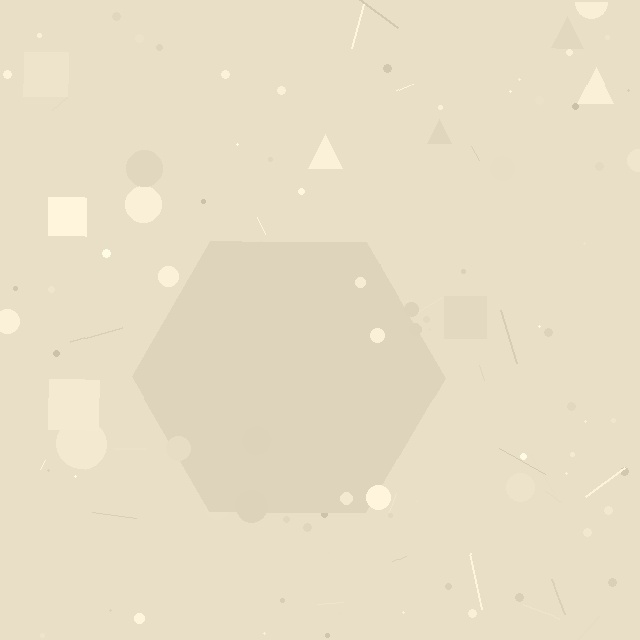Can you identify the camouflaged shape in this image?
The camouflaged shape is a hexagon.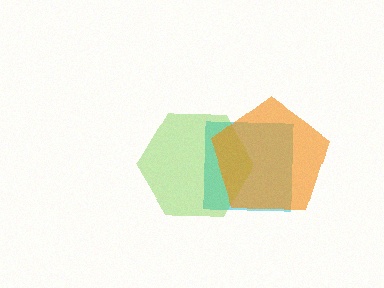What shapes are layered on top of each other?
The layered shapes are: a cyan square, a lime hexagon, an orange pentagon.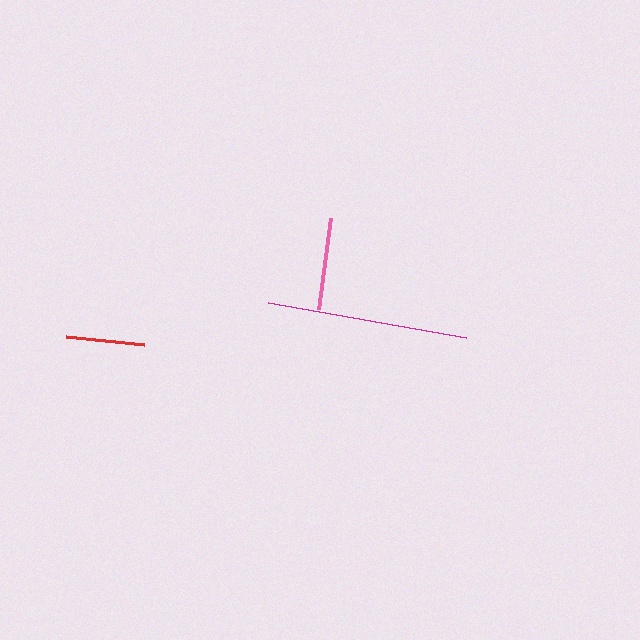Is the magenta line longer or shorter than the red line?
The magenta line is longer than the red line.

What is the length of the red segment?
The red segment is approximately 78 pixels long.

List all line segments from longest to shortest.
From longest to shortest: magenta, pink, red.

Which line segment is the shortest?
The red line is the shortest at approximately 78 pixels.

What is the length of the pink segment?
The pink segment is approximately 92 pixels long.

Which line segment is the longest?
The magenta line is the longest at approximately 201 pixels.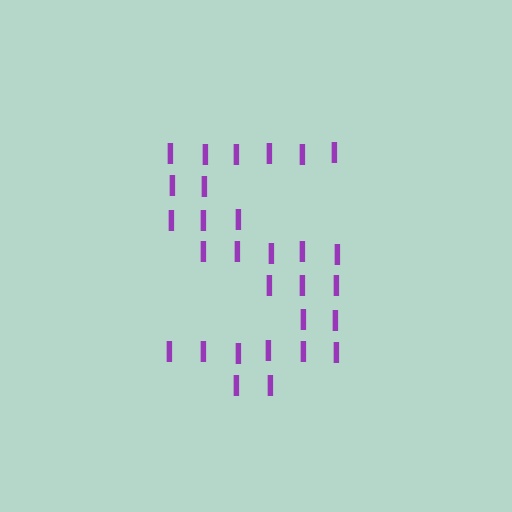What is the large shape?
The large shape is the letter S.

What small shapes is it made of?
It is made of small letter I's.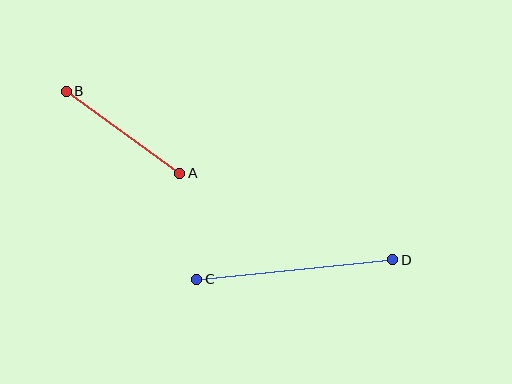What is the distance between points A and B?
The distance is approximately 140 pixels.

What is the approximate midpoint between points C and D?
The midpoint is at approximately (295, 269) pixels.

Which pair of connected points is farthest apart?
Points C and D are farthest apart.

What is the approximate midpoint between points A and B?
The midpoint is at approximately (123, 132) pixels.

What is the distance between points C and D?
The distance is approximately 197 pixels.